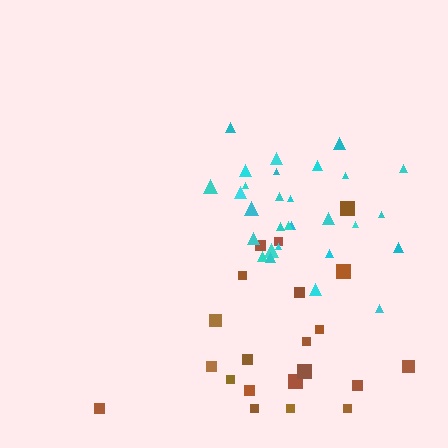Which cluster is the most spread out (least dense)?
Brown.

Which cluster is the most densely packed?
Cyan.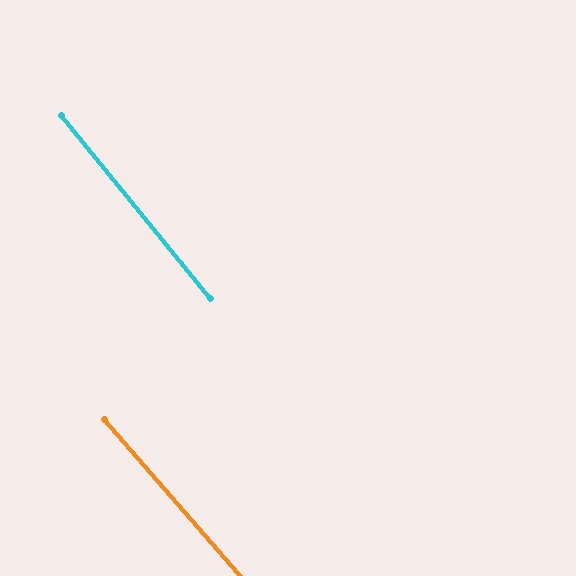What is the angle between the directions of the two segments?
Approximately 2 degrees.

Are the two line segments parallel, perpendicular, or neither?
Parallel — their directions differ by only 1.9°.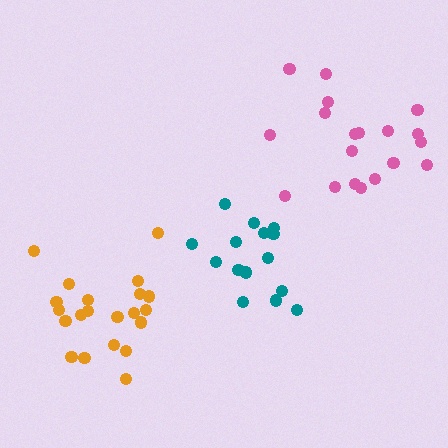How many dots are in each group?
Group 1: 15 dots, Group 2: 21 dots, Group 3: 19 dots (55 total).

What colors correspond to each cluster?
The clusters are colored: teal, orange, pink.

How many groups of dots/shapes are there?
There are 3 groups.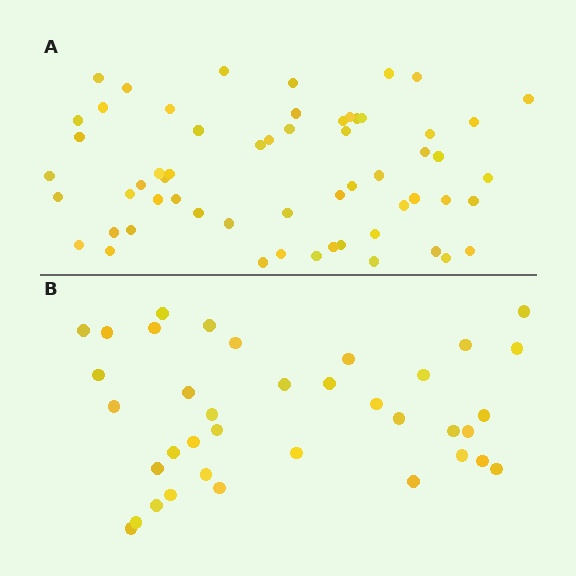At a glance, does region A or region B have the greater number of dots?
Region A (the top region) has more dots.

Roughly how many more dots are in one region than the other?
Region A has approximately 20 more dots than region B.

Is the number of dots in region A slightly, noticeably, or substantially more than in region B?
Region A has substantially more. The ratio is roughly 1.6 to 1.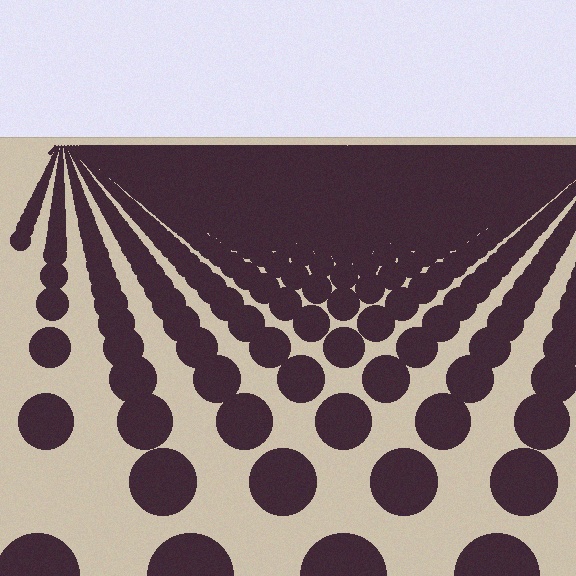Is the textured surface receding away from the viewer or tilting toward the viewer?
The surface is receding away from the viewer. Texture elements get smaller and denser toward the top.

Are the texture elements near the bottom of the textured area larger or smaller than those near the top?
Larger. Near the bottom, elements are closer to the viewer and appear at a bigger on-screen size.